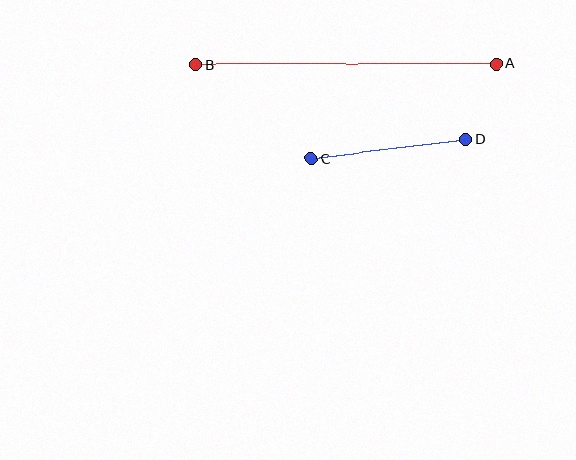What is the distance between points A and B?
The distance is approximately 300 pixels.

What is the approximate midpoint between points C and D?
The midpoint is at approximately (389, 149) pixels.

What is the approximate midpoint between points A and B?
The midpoint is at approximately (346, 64) pixels.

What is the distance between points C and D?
The distance is approximately 156 pixels.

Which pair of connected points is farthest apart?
Points A and B are farthest apart.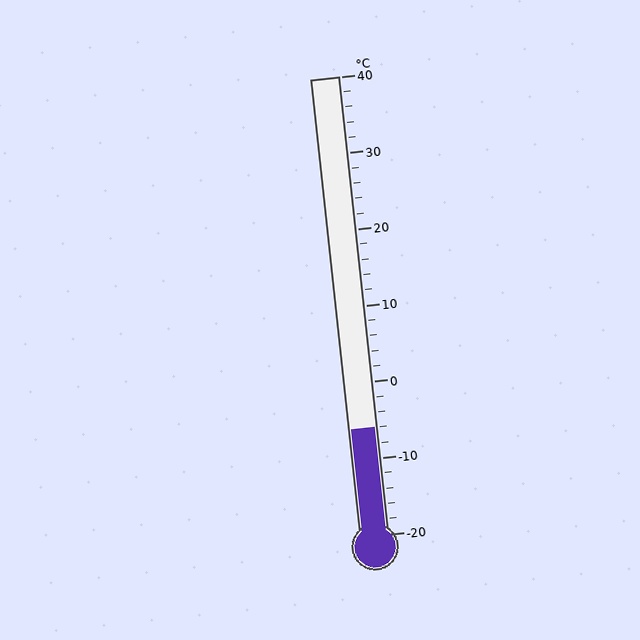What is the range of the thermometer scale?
The thermometer scale ranges from -20°C to 40°C.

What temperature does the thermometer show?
The thermometer shows approximately -6°C.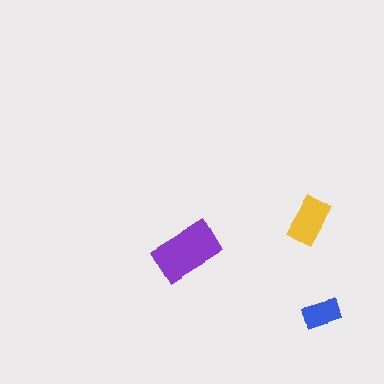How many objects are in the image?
There are 3 objects in the image.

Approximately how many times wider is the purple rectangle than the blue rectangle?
About 2 times wider.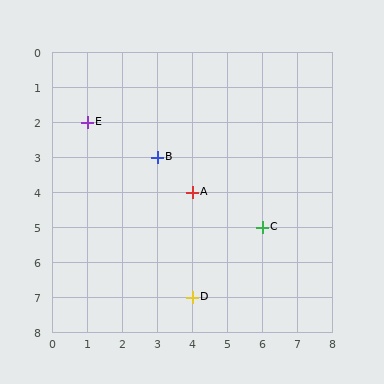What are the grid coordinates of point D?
Point D is at grid coordinates (4, 7).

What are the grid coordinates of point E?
Point E is at grid coordinates (1, 2).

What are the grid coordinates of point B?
Point B is at grid coordinates (3, 3).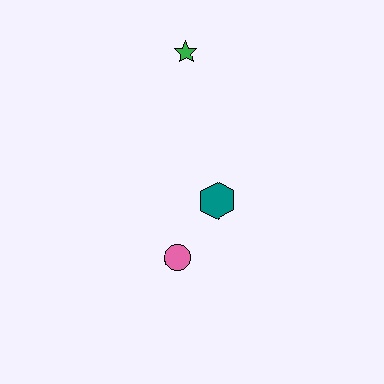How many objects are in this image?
There are 3 objects.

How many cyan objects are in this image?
There are no cyan objects.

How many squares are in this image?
There are no squares.